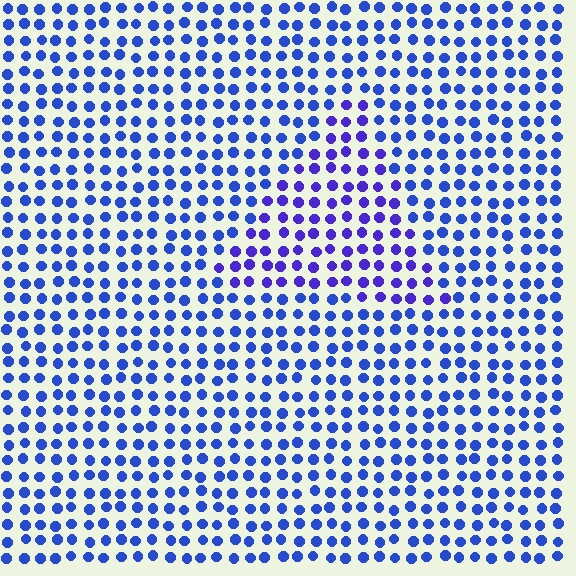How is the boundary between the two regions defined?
The boundary is defined purely by a slight shift in hue (about 26 degrees). Spacing, size, and orientation are identical on both sides.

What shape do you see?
I see a triangle.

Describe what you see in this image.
The image is filled with small blue elements in a uniform arrangement. A triangle-shaped region is visible where the elements are tinted to a slightly different hue, forming a subtle color boundary.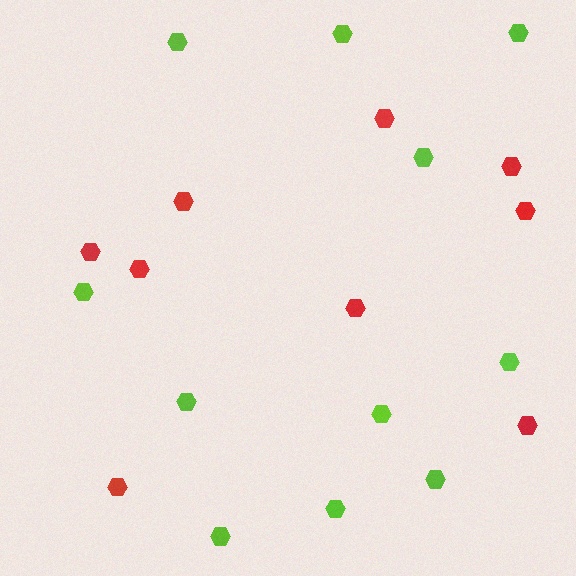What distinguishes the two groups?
There are 2 groups: one group of lime hexagons (11) and one group of red hexagons (9).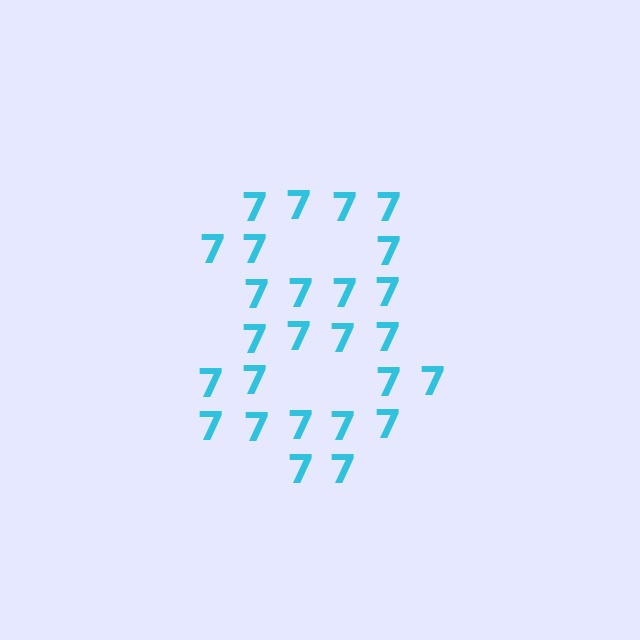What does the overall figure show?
The overall figure shows the digit 8.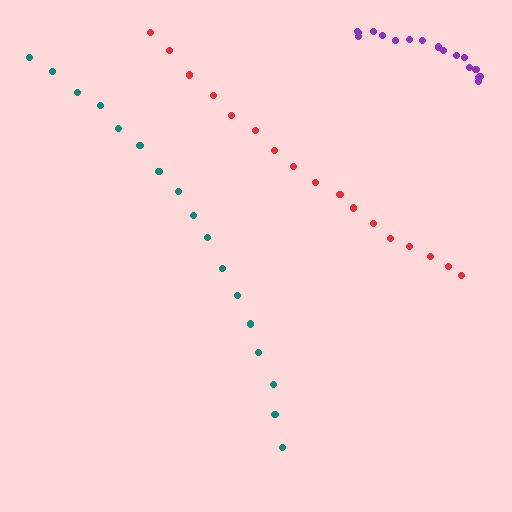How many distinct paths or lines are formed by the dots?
There are 3 distinct paths.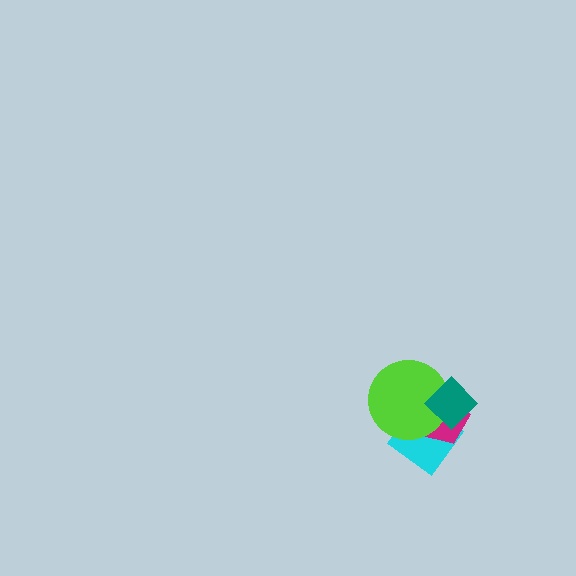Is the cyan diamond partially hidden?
Yes, it is partially covered by another shape.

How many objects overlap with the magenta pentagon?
3 objects overlap with the magenta pentagon.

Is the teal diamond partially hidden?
No, no other shape covers it.